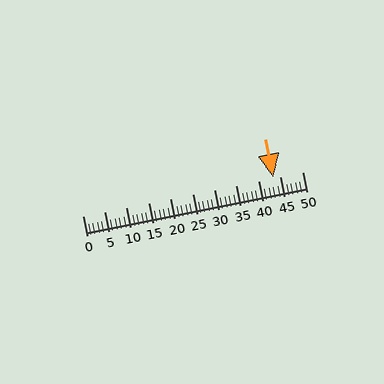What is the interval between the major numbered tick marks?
The major tick marks are spaced 5 units apart.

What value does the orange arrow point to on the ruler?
The orange arrow points to approximately 44.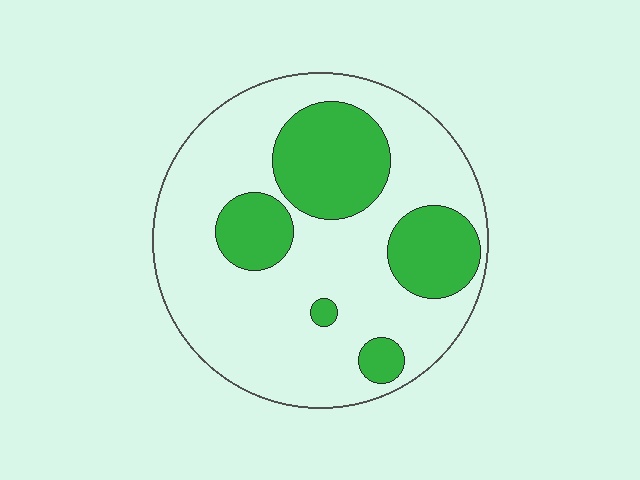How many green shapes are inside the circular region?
5.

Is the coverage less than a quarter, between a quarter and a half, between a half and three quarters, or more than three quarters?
Between a quarter and a half.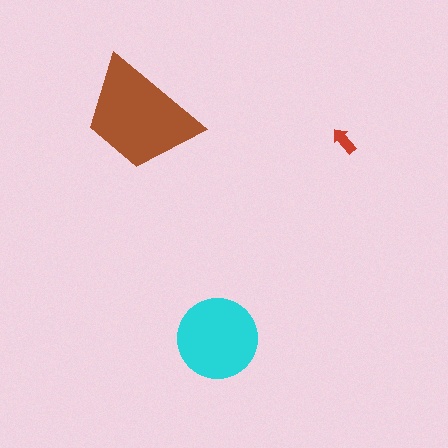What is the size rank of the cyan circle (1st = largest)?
2nd.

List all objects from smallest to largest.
The red arrow, the cyan circle, the brown trapezoid.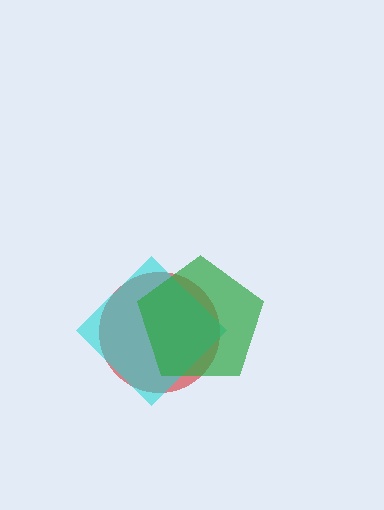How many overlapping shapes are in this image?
There are 3 overlapping shapes in the image.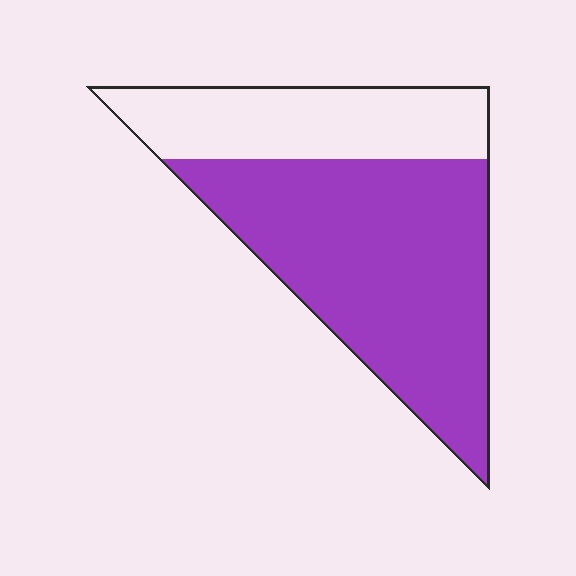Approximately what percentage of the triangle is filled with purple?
Approximately 65%.